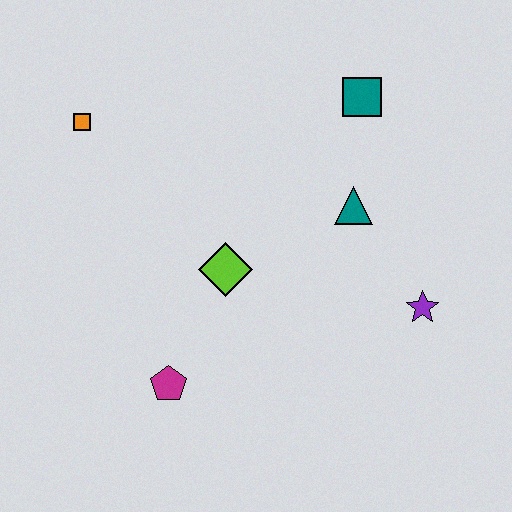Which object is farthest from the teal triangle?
The orange square is farthest from the teal triangle.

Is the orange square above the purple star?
Yes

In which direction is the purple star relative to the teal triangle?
The purple star is below the teal triangle.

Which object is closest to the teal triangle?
The teal square is closest to the teal triangle.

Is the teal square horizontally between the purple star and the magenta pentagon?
Yes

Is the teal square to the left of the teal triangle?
No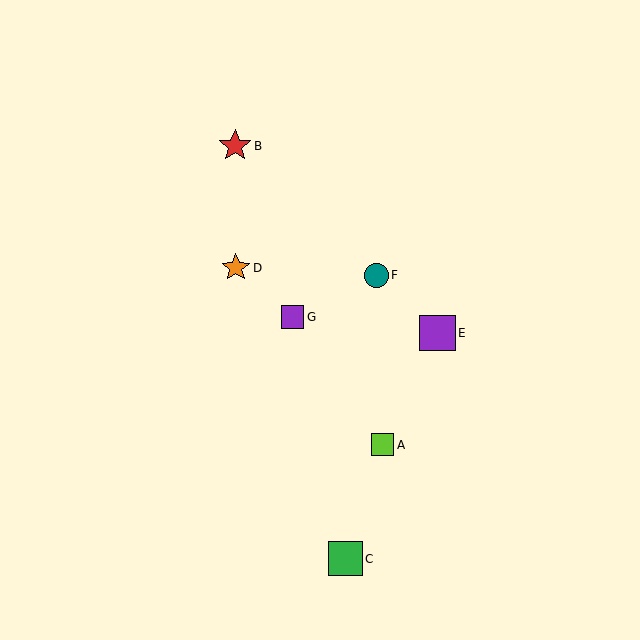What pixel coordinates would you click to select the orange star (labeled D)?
Click at (236, 268) to select the orange star D.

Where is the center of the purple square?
The center of the purple square is at (293, 317).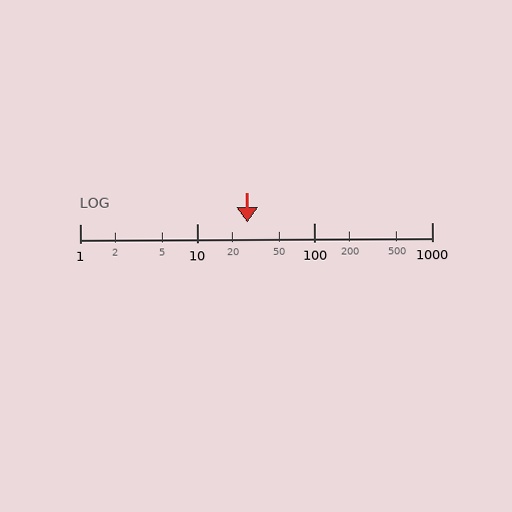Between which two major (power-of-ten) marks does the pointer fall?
The pointer is between 10 and 100.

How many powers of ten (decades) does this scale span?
The scale spans 3 decades, from 1 to 1000.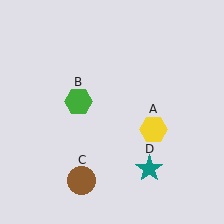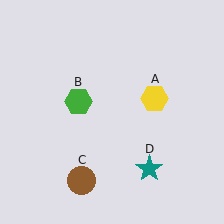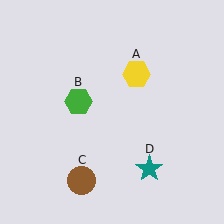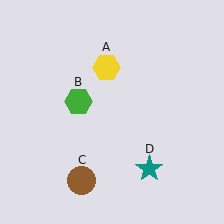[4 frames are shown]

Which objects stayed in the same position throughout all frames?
Green hexagon (object B) and brown circle (object C) and teal star (object D) remained stationary.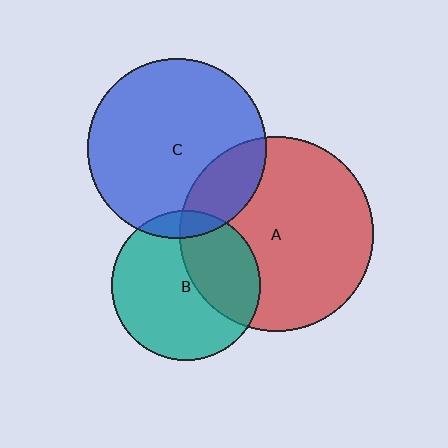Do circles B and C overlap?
Yes.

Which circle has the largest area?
Circle A (red).